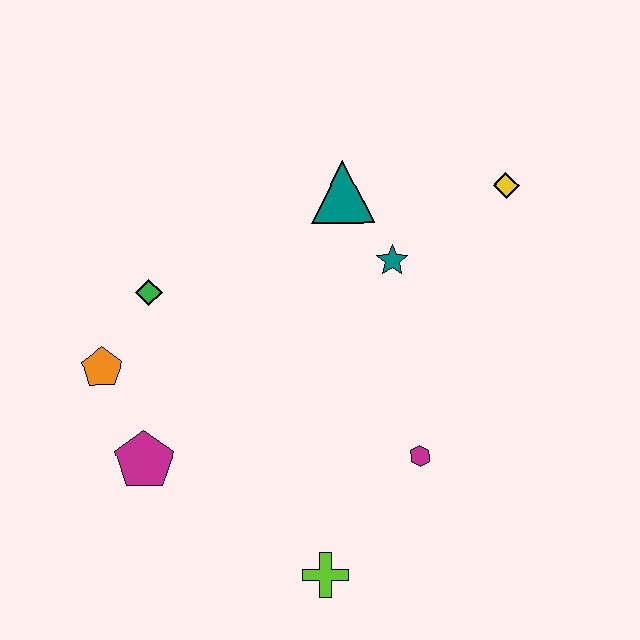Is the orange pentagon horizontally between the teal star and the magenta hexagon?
No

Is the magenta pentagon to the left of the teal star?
Yes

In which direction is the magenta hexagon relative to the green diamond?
The magenta hexagon is to the right of the green diamond.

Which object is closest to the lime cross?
The magenta hexagon is closest to the lime cross.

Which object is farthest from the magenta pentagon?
The yellow diamond is farthest from the magenta pentagon.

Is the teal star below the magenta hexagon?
No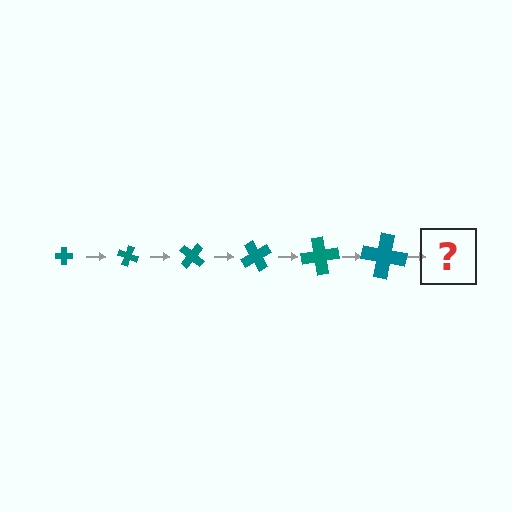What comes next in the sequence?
The next element should be a cross, larger than the previous one and rotated 120 degrees from the start.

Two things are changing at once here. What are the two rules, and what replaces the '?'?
The two rules are that the cross grows larger each step and it rotates 20 degrees each step. The '?' should be a cross, larger than the previous one and rotated 120 degrees from the start.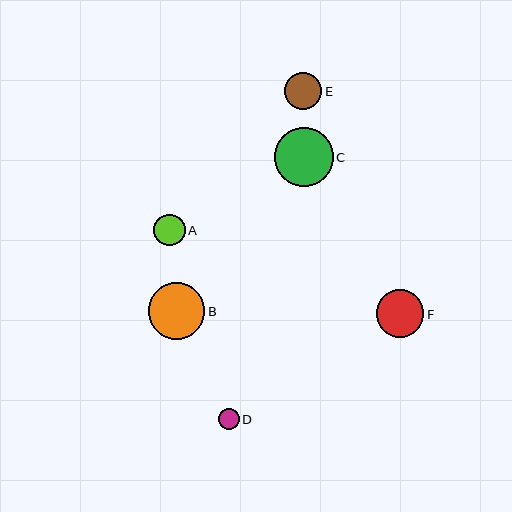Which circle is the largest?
Circle C is the largest with a size of approximately 58 pixels.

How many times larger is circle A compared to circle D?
Circle A is approximately 1.5 times the size of circle D.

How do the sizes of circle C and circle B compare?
Circle C and circle B are approximately the same size.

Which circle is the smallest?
Circle D is the smallest with a size of approximately 20 pixels.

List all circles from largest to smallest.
From largest to smallest: C, B, F, E, A, D.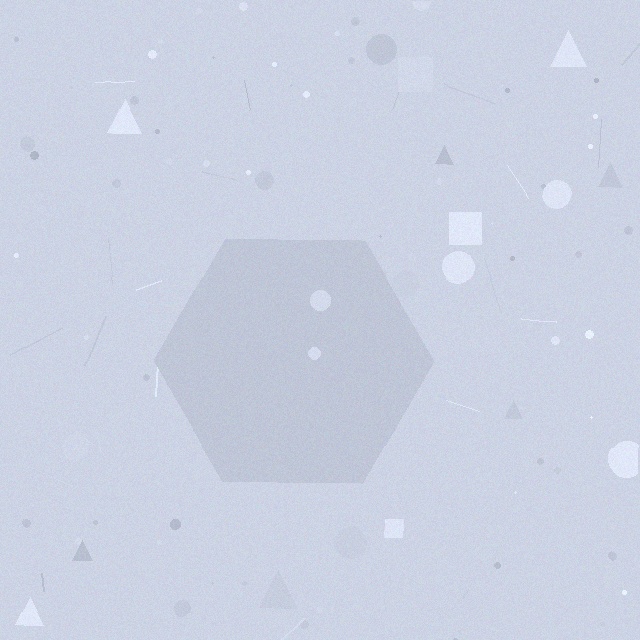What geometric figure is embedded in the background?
A hexagon is embedded in the background.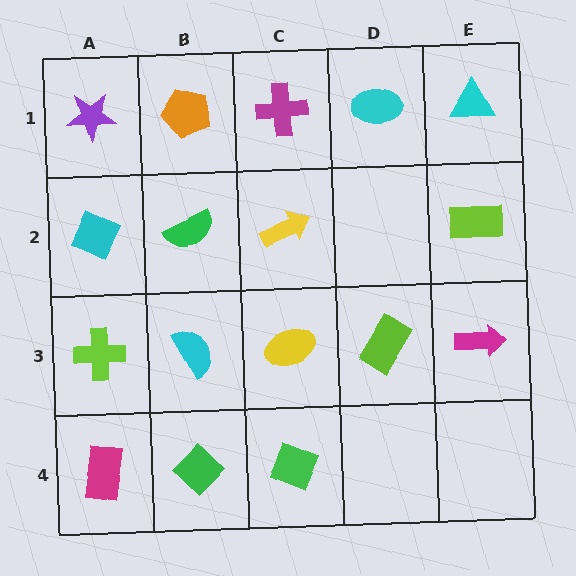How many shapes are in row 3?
5 shapes.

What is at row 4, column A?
A magenta rectangle.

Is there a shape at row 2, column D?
No, that cell is empty.